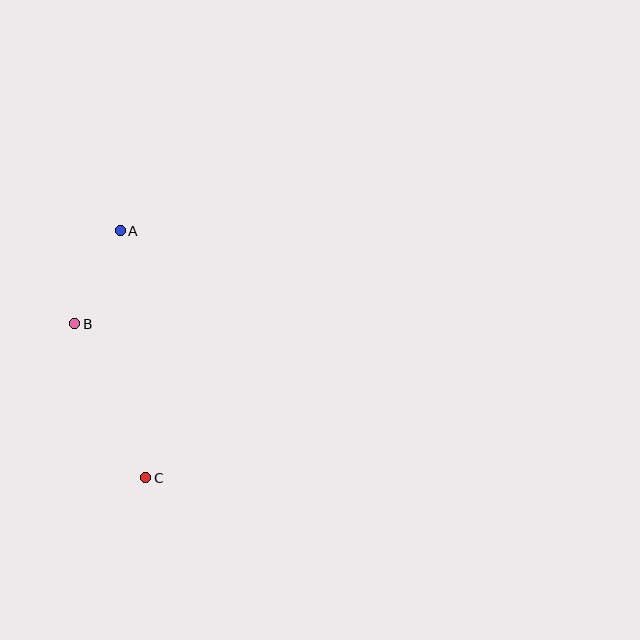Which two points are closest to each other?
Points A and B are closest to each other.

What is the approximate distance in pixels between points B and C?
The distance between B and C is approximately 170 pixels.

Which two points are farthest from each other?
Points A and C are farthest from each other.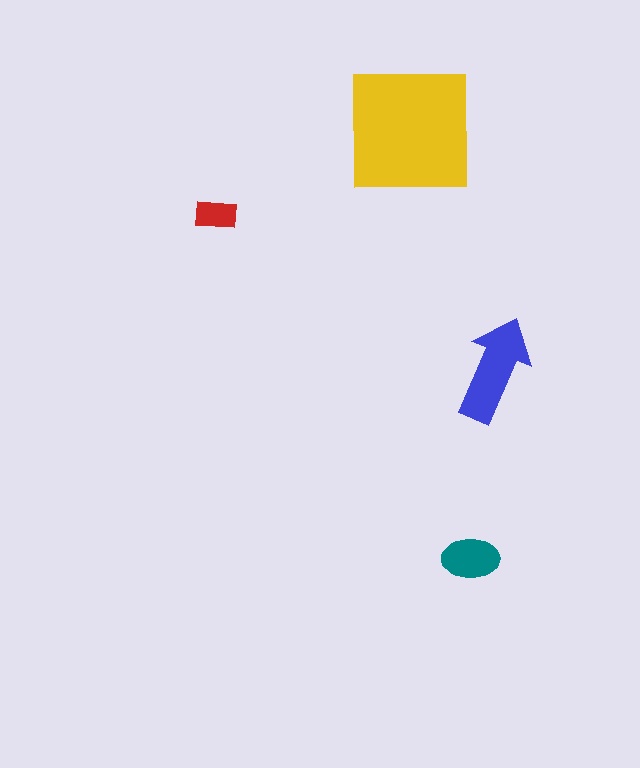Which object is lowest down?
The teal ellipse is bottommost.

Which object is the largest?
The yellow square.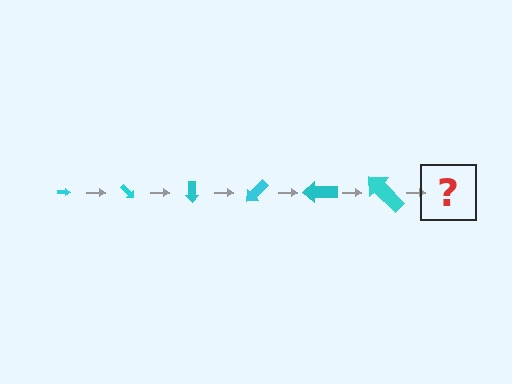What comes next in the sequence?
The next element should be an arrow, larger than the previous one and rotated 270 degrees from the start.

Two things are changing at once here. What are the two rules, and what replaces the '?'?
The two rules are that the arrow grows larger each step and it rotates 45 degrees each step. The '?' should be an arrow, larger than the previous one and rotated 270 degrees from the start.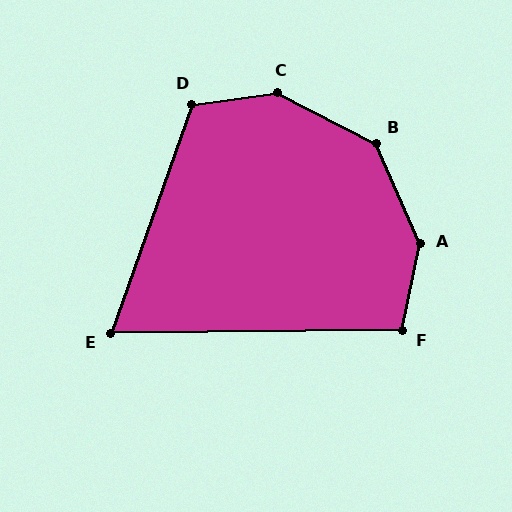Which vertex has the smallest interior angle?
E, at approximately 70 degrees.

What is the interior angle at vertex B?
Approximately 141 degrees (obtuse).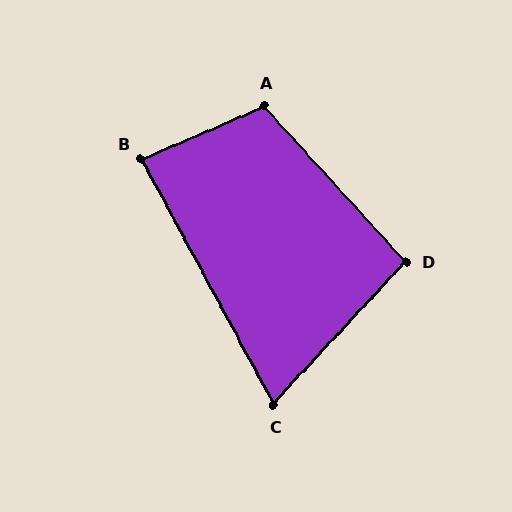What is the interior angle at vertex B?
Approximately 85 degrees (approximately right).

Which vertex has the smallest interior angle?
C, at approximately 71 degrees.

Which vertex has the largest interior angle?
A, at approximately 109 degrees.